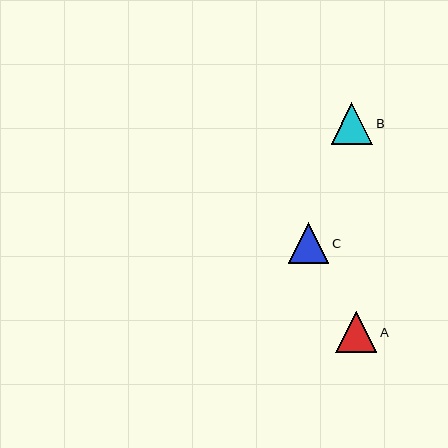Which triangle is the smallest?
Triangle C is the smallest with a size of approximately 40 pixels.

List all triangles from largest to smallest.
From largest to smallest: B, A, C.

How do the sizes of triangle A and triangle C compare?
Triangle A and triangle C are approximately the same size.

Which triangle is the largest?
Triangle B is the largest with a size of approximately 41 pixels.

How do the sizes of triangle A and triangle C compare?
Triangle A and triangle C are approximately the same size.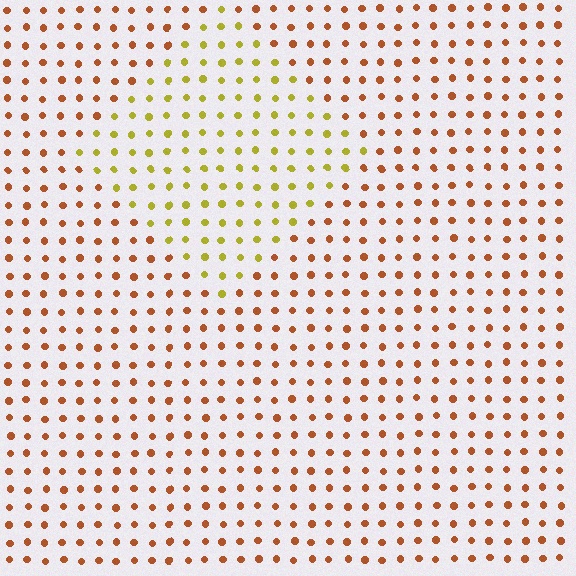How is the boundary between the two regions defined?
The boundary is defined purely by a slight shift in hue (about 43 degrees). Spacing, size, and orientation are identical on both sides.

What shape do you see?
I see a diamond.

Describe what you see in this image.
The image is filled with small brown elements in a uniform arrangement. A diamond-shaped region is visible where the elements are tinted to a slightly different hue, forming a subtle color boundary.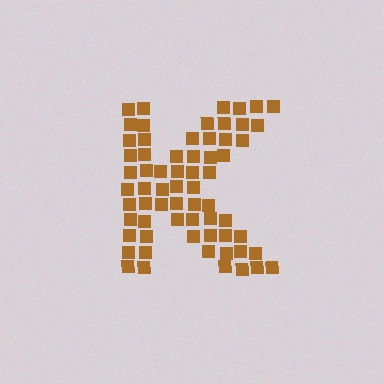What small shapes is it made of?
It is made of small squares.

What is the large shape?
The large shape is the letter K.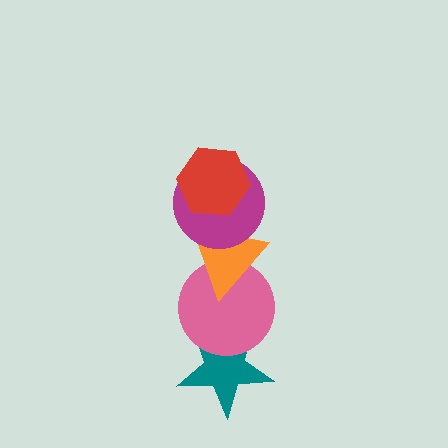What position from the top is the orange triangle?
The orange triangle is 3rd from the top.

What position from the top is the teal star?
The teal star is 5th from the top.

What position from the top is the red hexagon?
The red hexagon is 1st from the top.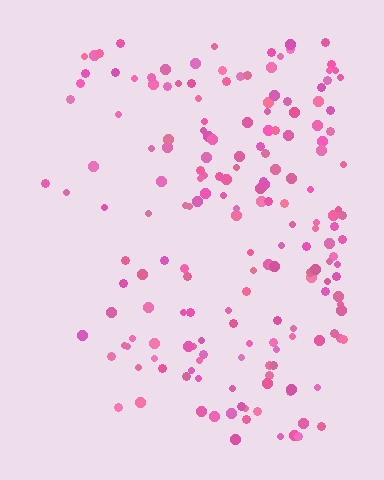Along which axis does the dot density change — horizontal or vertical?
Horizontal.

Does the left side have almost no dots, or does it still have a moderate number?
Still a moderate number, just noticeably fewer than the right.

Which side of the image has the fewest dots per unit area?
The left.